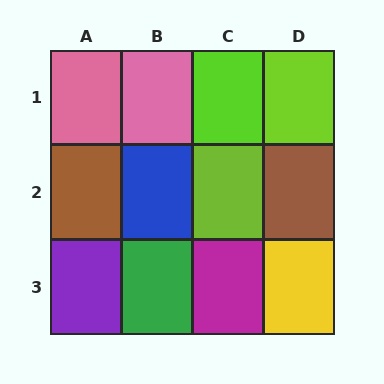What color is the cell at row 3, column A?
Purple.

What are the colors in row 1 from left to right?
Pink, pink, lime, lime.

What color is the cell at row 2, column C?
Lime.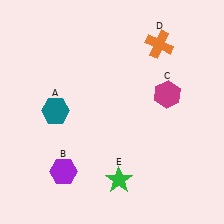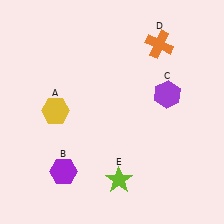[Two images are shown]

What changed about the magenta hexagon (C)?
In Image 1, C is magenta. In Image 2, it changed to purple.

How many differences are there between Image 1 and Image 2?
There are 3 differences between the two images.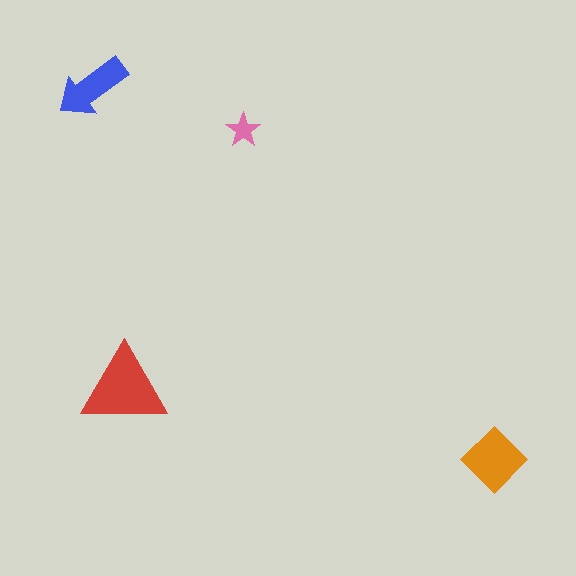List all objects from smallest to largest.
The pink star, the blue arrow, the orange diamond, the red triangle.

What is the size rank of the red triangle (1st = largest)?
1st.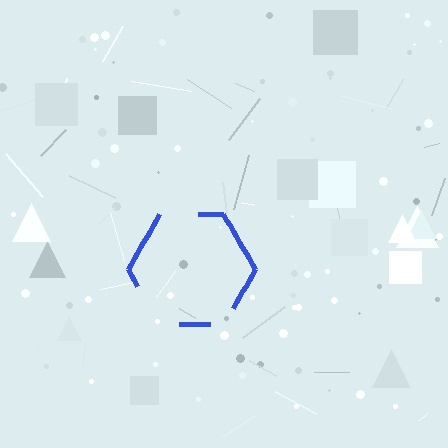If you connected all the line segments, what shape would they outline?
They would outline a hexagon.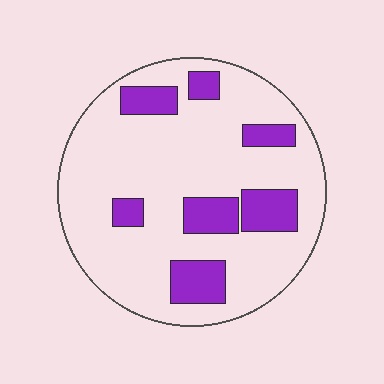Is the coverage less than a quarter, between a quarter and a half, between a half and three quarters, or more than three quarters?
Less than a quarter.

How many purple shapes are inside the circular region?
7.